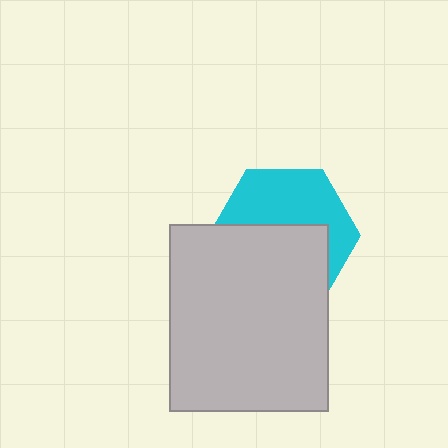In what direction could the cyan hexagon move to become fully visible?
The cyan hexagon could move up. That would shift it out from behind the light gray rectangle entirely.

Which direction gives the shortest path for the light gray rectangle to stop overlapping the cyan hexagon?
Moving down gives the shortest separation.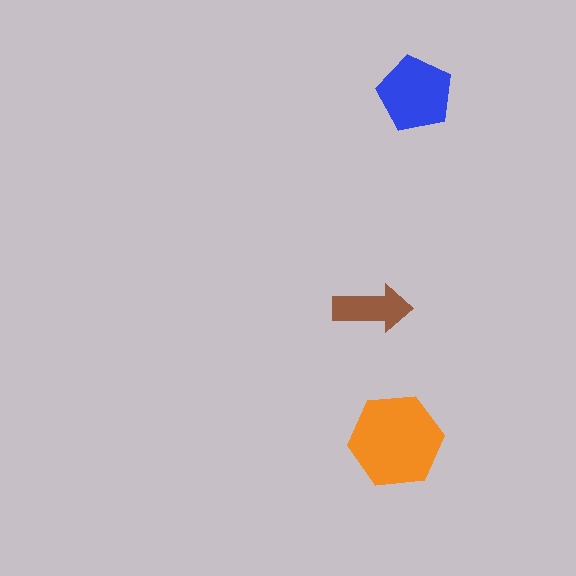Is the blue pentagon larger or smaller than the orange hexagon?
Smaller.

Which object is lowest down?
The orange hexagon is bottommost.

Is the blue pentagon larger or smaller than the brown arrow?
Larger.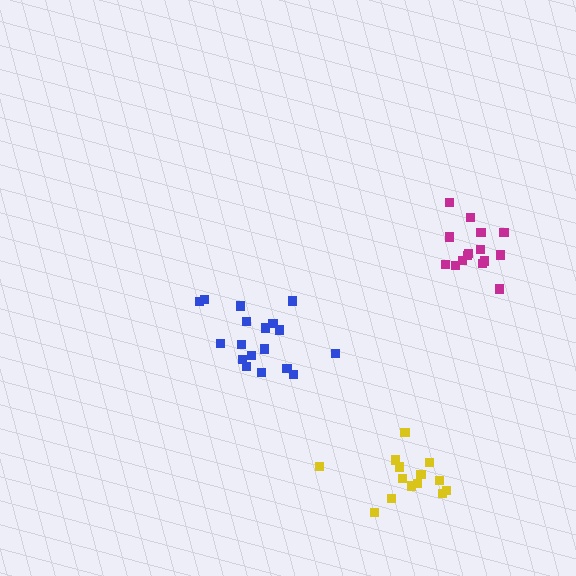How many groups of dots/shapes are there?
There are 3 groups.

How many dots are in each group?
Group 1: 18 dots, Group 2: 15 dots, Group 3: 14 dots (47 total).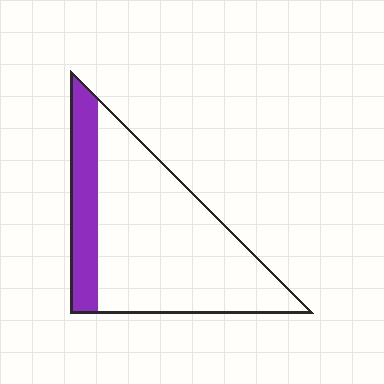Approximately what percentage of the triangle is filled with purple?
Approximately 20%.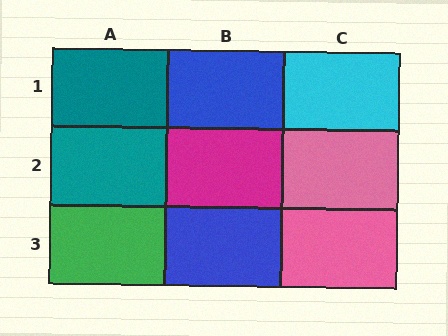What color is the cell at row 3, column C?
Pink.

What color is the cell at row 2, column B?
Magenta.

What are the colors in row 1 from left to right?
Teal, blue, cyan.